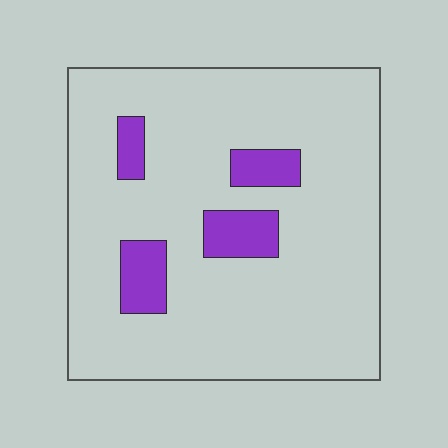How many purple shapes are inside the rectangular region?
4.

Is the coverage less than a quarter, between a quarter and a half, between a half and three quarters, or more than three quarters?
Less than a quarter.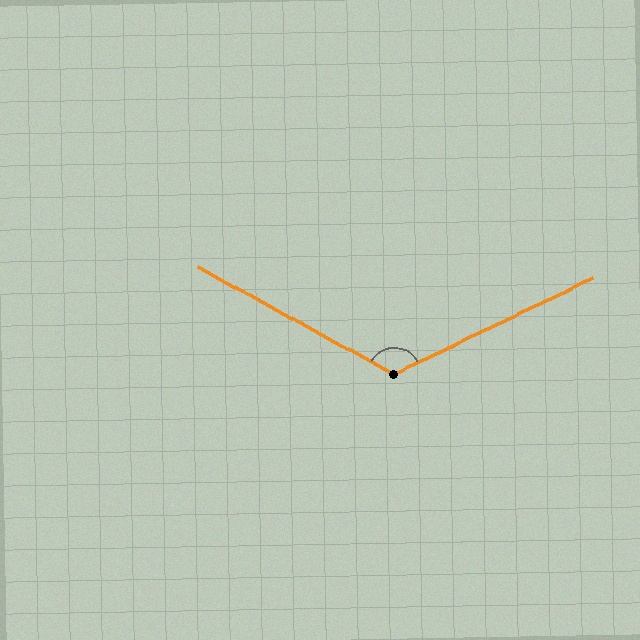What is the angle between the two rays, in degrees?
Approximately 125 degrees.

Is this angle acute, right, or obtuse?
It is obtuse.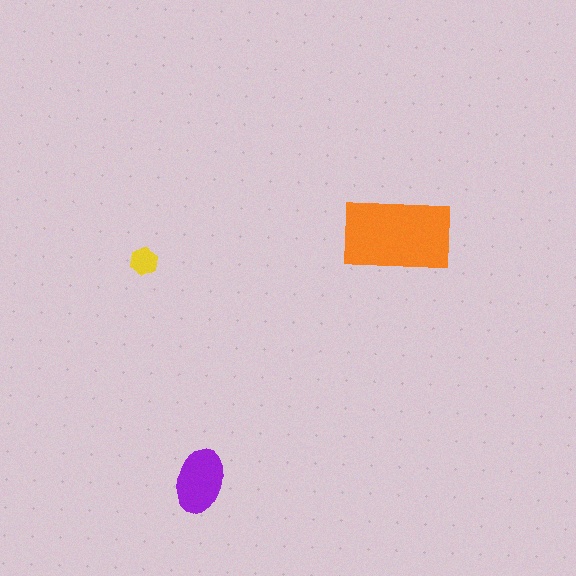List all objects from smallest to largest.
The yellow hexagon, the purple ellipse, the orange rectangle.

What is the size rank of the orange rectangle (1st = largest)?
1st.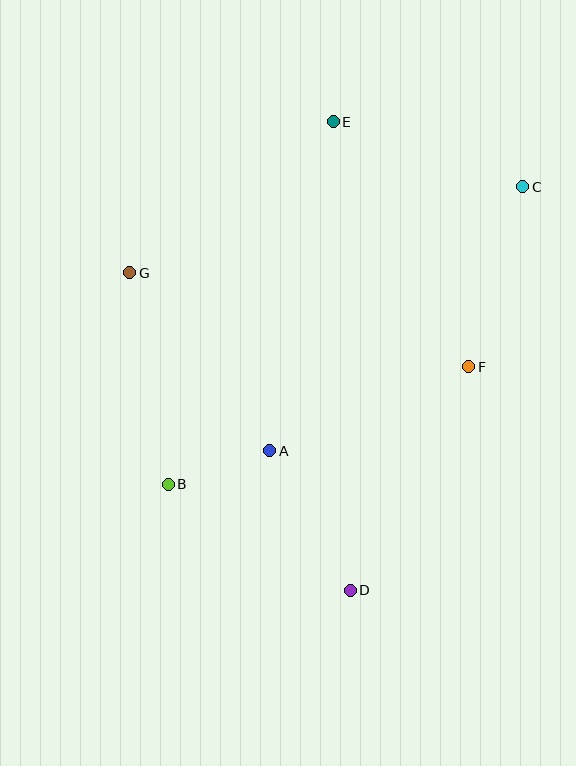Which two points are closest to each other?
Points A and B are closest to each other.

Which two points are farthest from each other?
Points D and E are farthest from each other.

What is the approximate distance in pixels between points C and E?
The distance between C and E is approximately 200 pixels.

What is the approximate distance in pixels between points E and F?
The distance between E and F is approximately 280 pixels.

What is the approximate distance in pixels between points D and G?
The distance between D and G is approximately 387 pixels.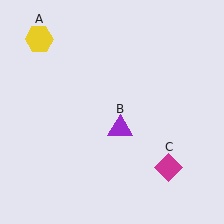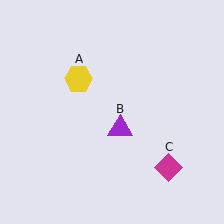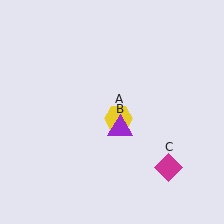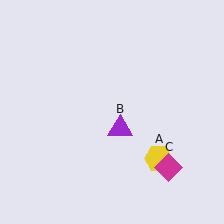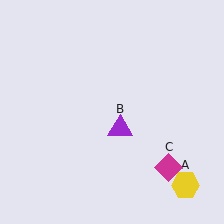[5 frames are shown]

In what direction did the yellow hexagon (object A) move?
The yellow hexagon (object A) moved down and to the right.